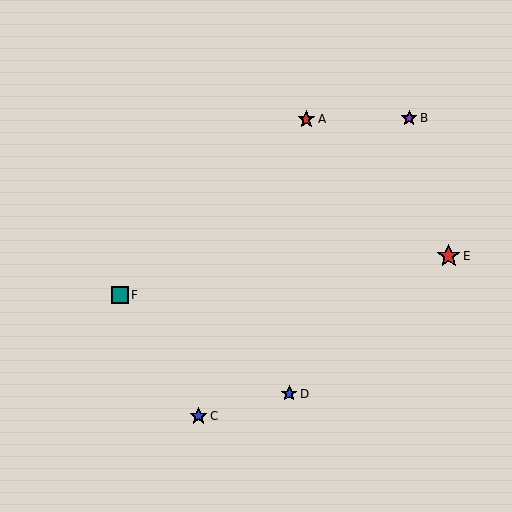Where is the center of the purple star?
The center of the purple star is at (409, 118).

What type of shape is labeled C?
Shape C is a blue star.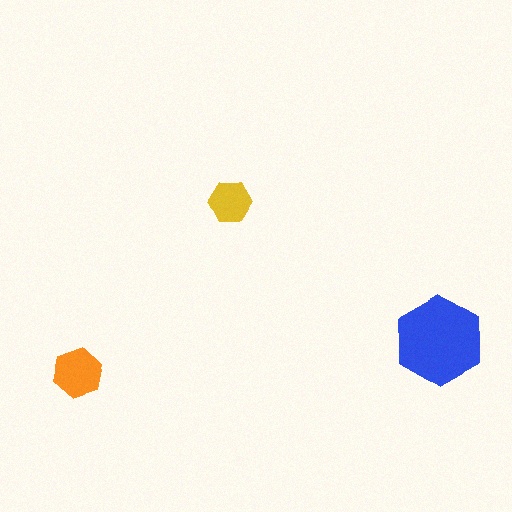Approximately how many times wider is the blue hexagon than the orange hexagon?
About 2 times wider.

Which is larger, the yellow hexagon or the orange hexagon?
The orange one.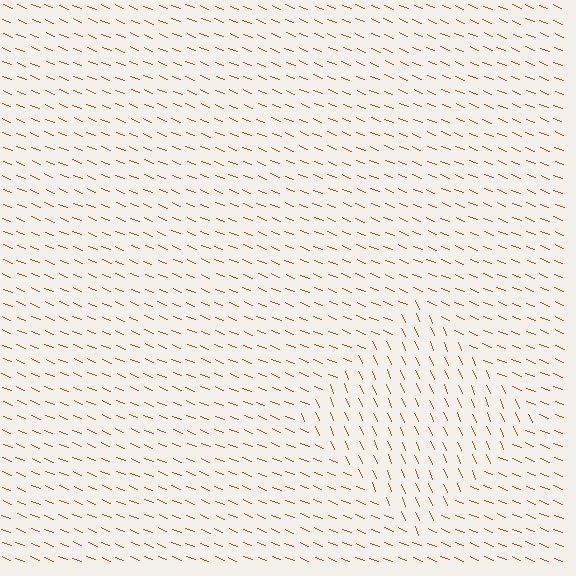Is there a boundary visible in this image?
Yes, there is a texture boundary formed by a change in line orientation.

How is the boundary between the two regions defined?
The boundary is defined purely by a change in line orientation (approximately 45 degrees difference). All lines are the same color and thickness.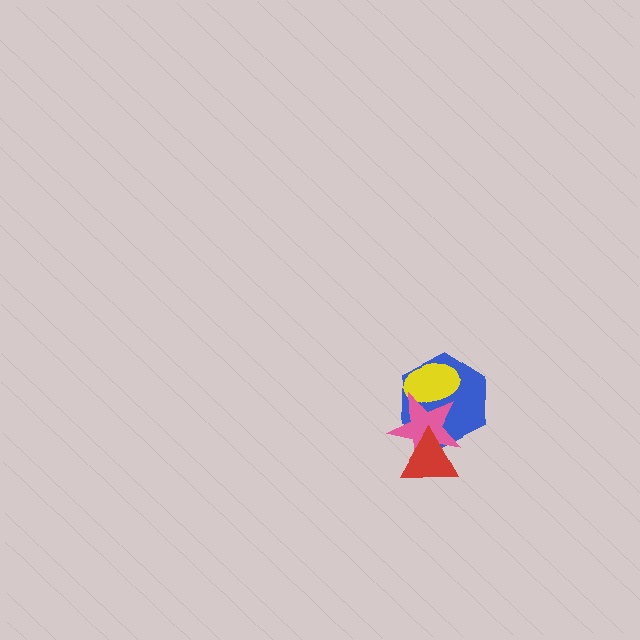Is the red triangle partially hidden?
No, no other shape covers it.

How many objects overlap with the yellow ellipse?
2 objects overlap with the yellow ellipse.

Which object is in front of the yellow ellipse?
The pink star is in front of the yellow ellipse.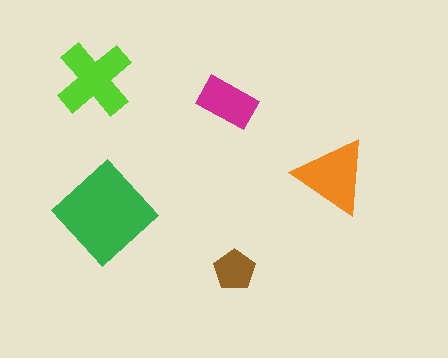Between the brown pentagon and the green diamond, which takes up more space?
The green diamond.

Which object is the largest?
The green diamond.